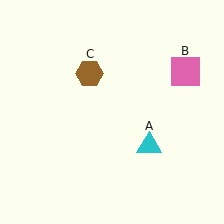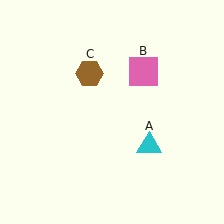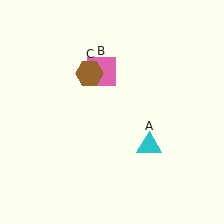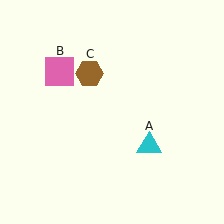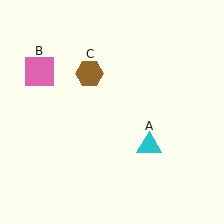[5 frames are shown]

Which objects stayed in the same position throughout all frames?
Cyan triangle (object A) and brown hexagon (object C) remained stationary.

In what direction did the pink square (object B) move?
The pink square (object B) moved left.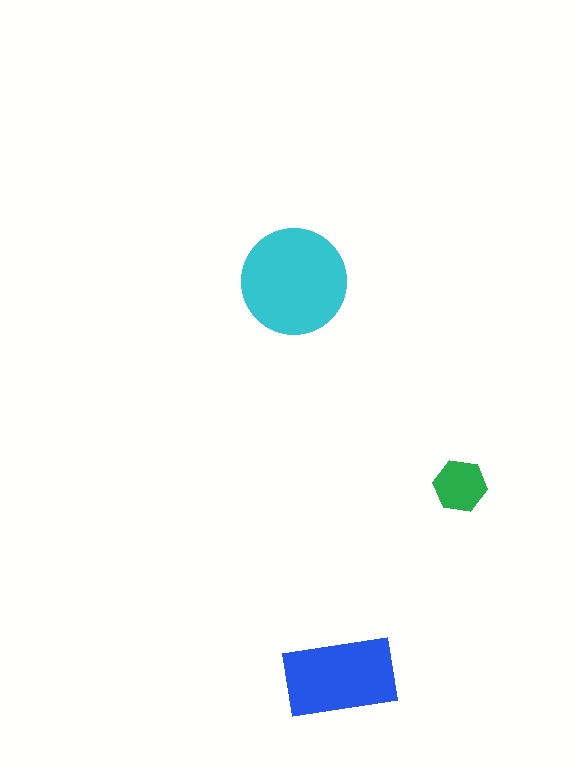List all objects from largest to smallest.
The cyan circle, the blue rectangle, the green hexagon.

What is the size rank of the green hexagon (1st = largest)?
3rd.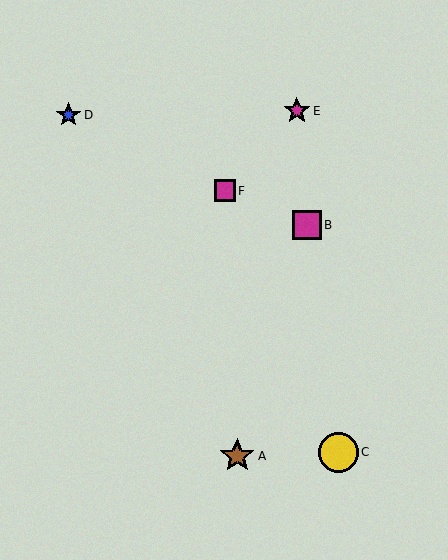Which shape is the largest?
The yellow circle (labeled C) is the largest.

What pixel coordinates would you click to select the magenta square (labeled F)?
Click at (225, 191) to select the magenta square F.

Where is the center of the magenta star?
The center of the magenta star is at (297, 111).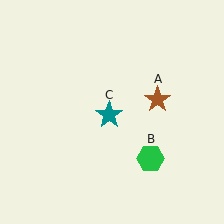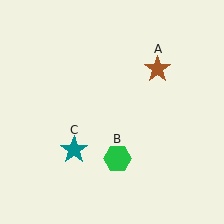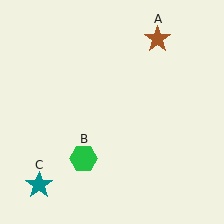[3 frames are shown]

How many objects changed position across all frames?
3 objects changed position: brown star (object A), green hexagon (object B), teal star (object C).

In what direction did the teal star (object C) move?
The teal star (object C) moved down and to the left.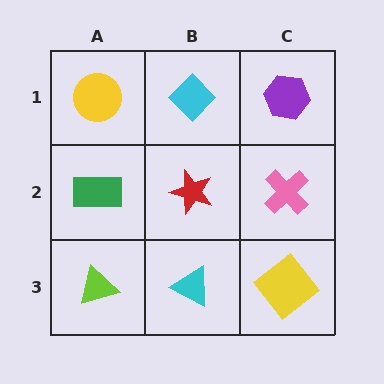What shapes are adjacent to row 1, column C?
A pink cross (row 2, column C), a cyan diamond (row 1, column B).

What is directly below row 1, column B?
A red star.